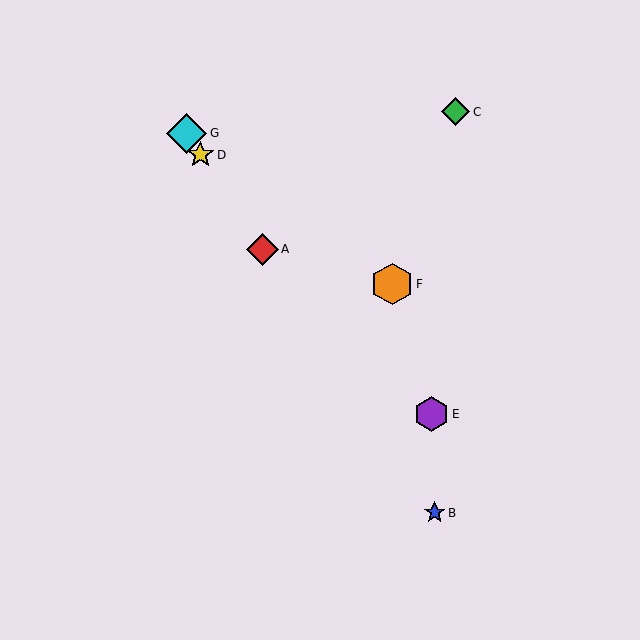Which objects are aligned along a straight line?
Objects A, B, D, G are aligned along a straight line.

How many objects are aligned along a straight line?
4 objects (A, B, D, G) are aligned along a straight line.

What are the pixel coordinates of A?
Object A is at (262, 249).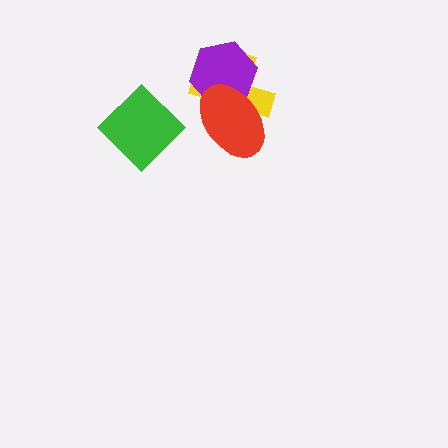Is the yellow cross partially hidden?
Yes, it is partially covered by another shape.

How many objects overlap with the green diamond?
0 objects overlap with the green diamond.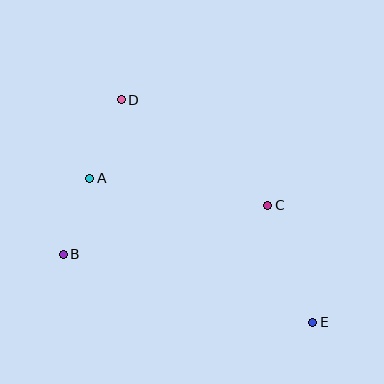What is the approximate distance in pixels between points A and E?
The distance between A and E is approximately 266 pixels.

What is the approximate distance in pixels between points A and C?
The distance between A and C is approximately 180 pixels.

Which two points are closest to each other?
Points A and B are closest to each other.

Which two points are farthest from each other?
Points D and E are farthest from each other.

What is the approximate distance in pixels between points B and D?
The distance between B and D is approximately 165 pixels.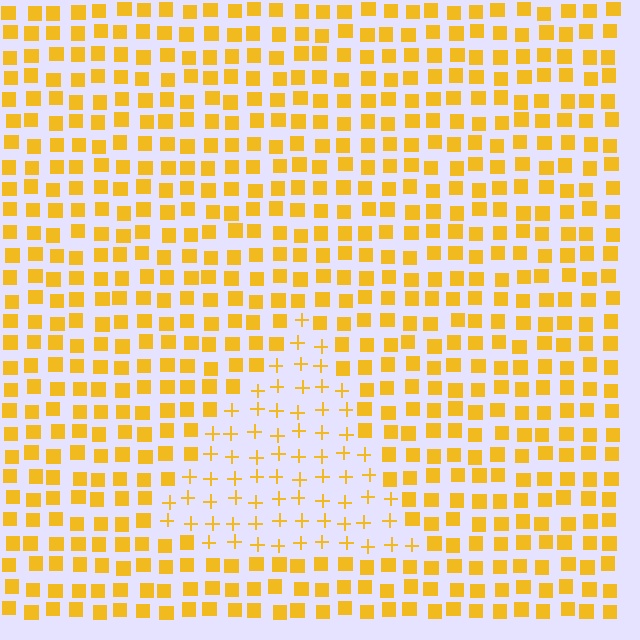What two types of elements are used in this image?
The image uses plus signs inside the triangle region and squares outside it.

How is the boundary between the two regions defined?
The boundary is defined by a change in element shape: plus signs inside vs. squares outside. All elements share the same color and spacing.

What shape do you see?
I see a triangle.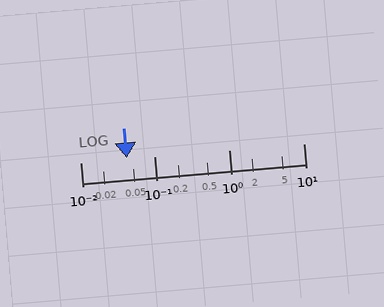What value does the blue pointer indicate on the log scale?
The pointer indicates approximately 0.042.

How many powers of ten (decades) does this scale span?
The scale spans 3 decades, from 0.01 to 10.